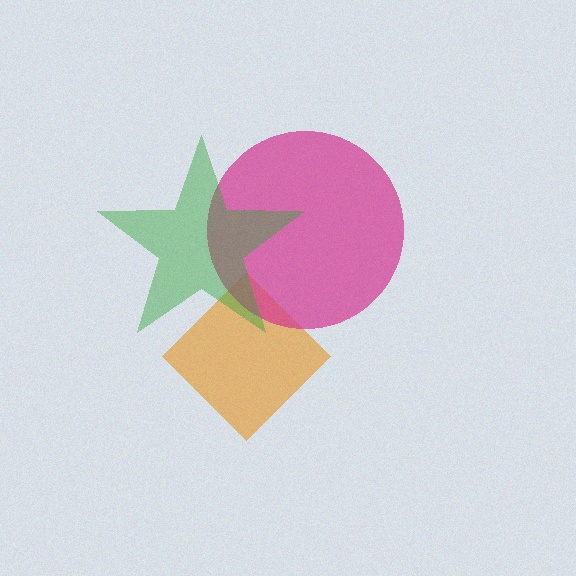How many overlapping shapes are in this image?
There are 3 overlapping shapes in the image.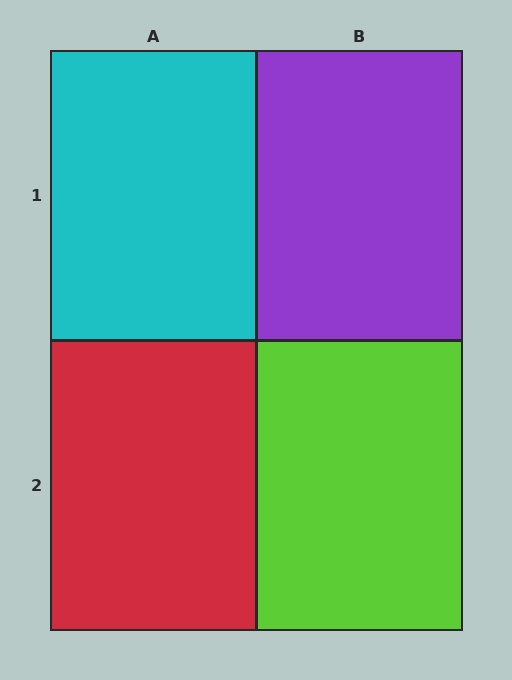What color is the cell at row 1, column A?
Cyan.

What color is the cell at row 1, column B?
Purple.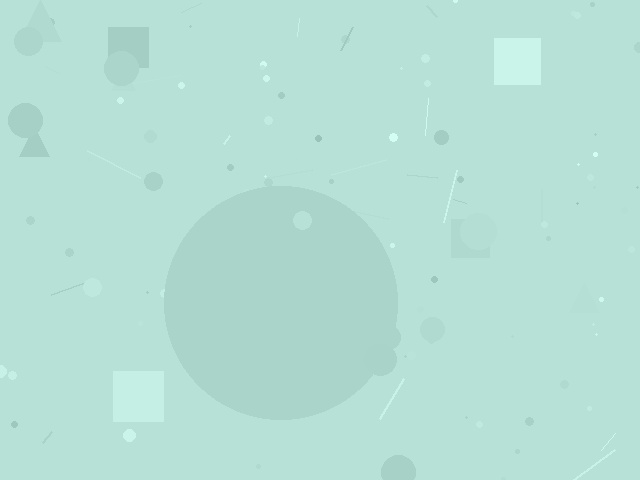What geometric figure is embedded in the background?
A circle is embedded in the background.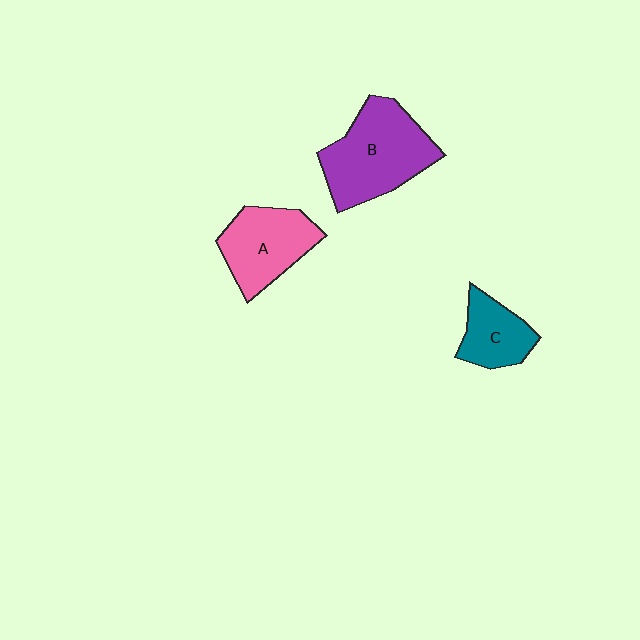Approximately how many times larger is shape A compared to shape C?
Approximately 1.4 times.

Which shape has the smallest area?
Shape C (teal).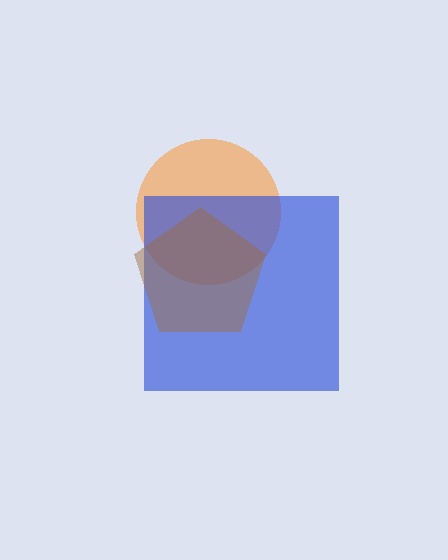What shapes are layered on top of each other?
The layered shapes are: an orange circle, a blue square, a brown pentagon.